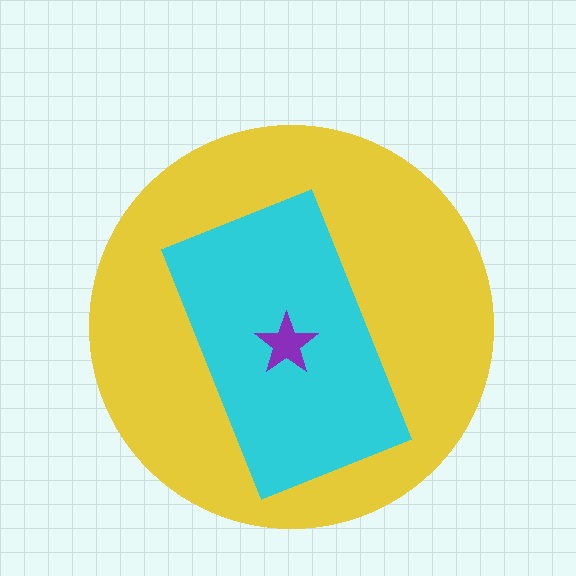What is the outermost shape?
The yellow circle.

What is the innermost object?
The purple star.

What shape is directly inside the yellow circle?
The cyan rectangle.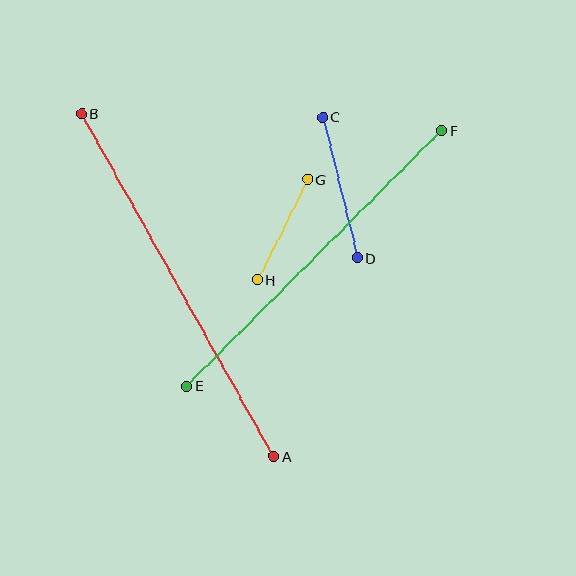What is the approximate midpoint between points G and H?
The midpoint is at approximately (282, 230) pixels.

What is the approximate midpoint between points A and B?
The midpoint is at approximately (177, 285) pixels.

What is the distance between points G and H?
The distance is approximately 112 pixels.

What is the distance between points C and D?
The distance is approximately 145 pixels.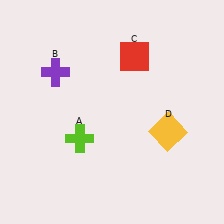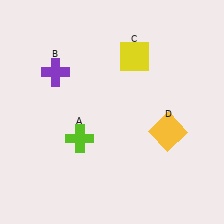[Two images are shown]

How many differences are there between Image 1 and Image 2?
There is 1 difference between the two images.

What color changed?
The square (C) changed from red in Image 1 to yellow in Image 2.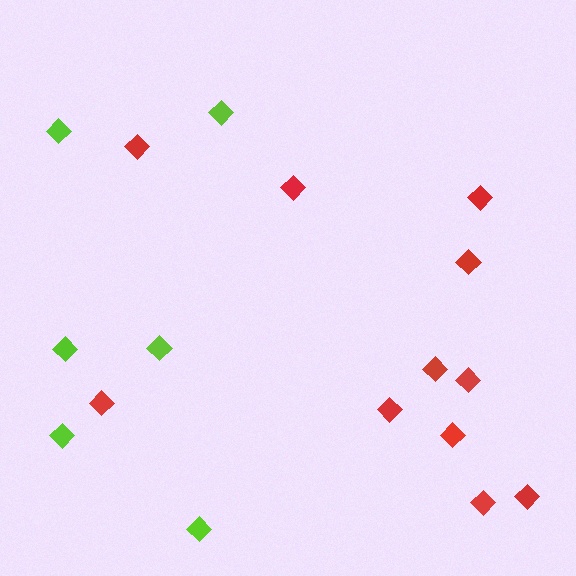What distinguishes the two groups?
There are 2 groups: one group of red diamonds (11) and one group of lime diamonds (6).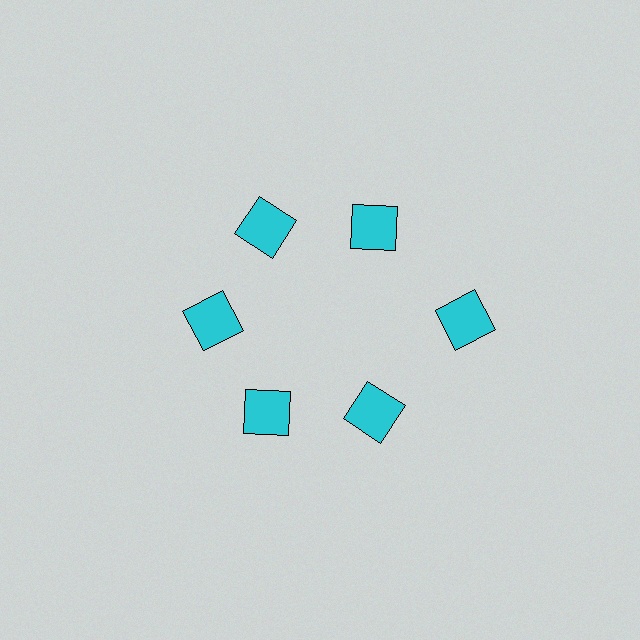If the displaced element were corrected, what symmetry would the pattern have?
It would have 6-fold rotational symmetry — the pattern would map onto itself every 60 degrees.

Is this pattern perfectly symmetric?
No. The 6 cyan squares are arranged in a ring, but one element near the 3 o'clock position is pushed outward from the center, breaking the 6-fold rotational symmetry.